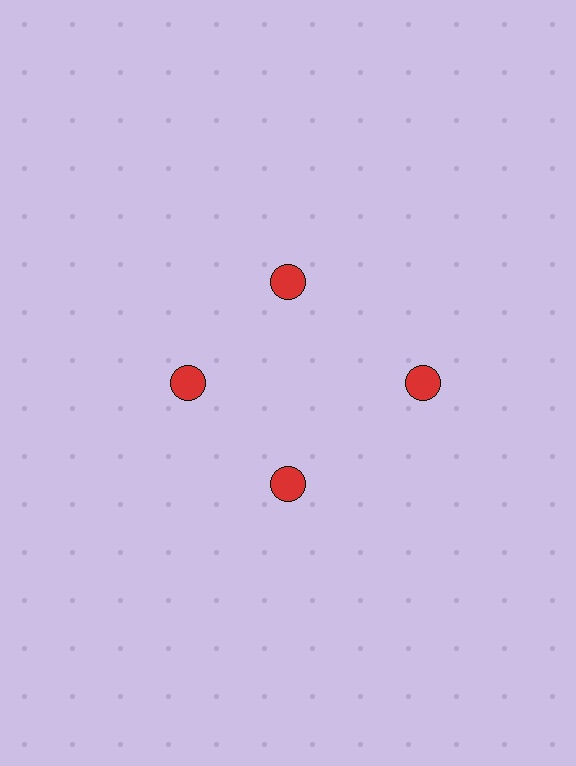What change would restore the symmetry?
The symmetry would be restored by moving it inward, back onto the ring so that all 4 circles sit at equal angles and equal distance from the center.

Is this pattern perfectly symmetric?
No. The 4 red circles are arranged in a ring, but one element near the 3 o'clock position is pushed outward from the center, breaking the 4-fold rotational symmetry.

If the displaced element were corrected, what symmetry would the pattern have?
It would have 4-fold rotational symmetry — the pattern would map onto itself every 90 degrees.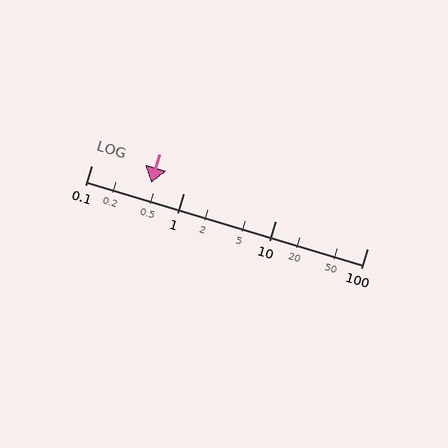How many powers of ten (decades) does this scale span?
The scale spans 3 decades, from 0.1 to 100.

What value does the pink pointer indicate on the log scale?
The pointer indicates approximately 0.45.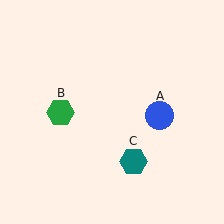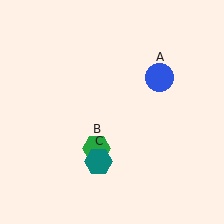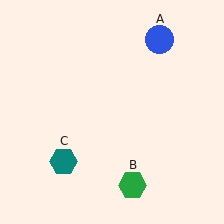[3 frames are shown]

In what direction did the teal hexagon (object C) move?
The teal hexagon (object C) moved left.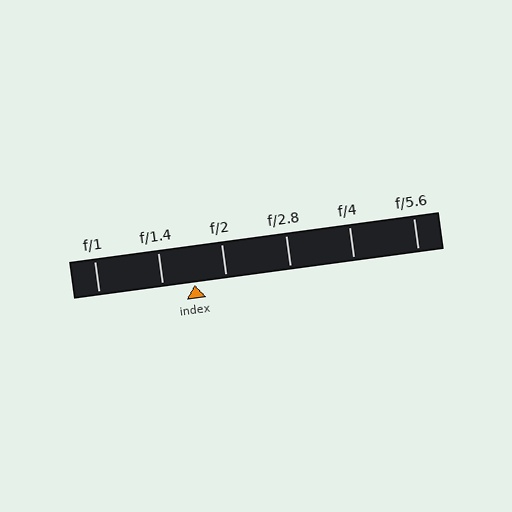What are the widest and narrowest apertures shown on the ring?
The widest aperture shown is f/1 and the narrowest is f/5.6.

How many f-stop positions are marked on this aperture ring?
There are 6 f-stop positions marked.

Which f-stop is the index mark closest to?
The index mark is closest to f/1.4.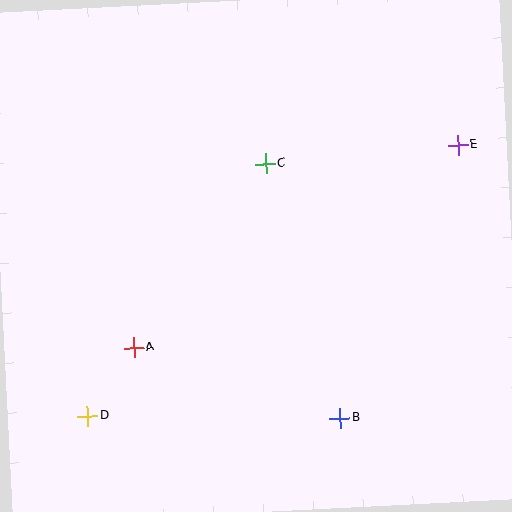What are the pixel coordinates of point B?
Point B is at (340, 418).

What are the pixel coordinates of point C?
Point C is at (266, 164).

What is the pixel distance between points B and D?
The distance between B and D is 252 pixels.